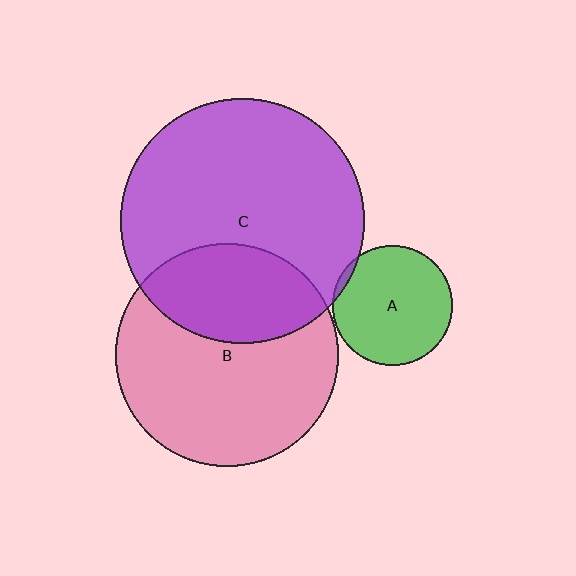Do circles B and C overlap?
Yes.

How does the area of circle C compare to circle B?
Approximately 1.2 times.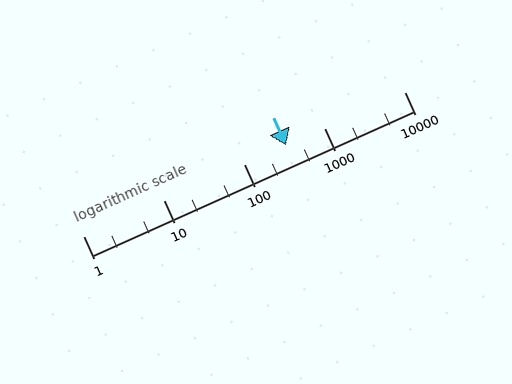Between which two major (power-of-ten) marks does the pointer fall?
The pointer is between 100 and 1000.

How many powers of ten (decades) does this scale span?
The scale spans 4 decades, from 1 to 10000.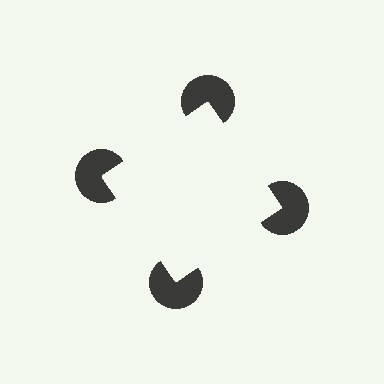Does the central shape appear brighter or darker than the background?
It typically appears slightly brighter than the background, even though no actual brightness change is drawn.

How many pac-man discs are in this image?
There are 4 — one at each vertex of the illusory square.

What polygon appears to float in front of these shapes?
An illusory square — its edges are inferred from the aligned wedge cuts in the pac-man discs, not physically drawn.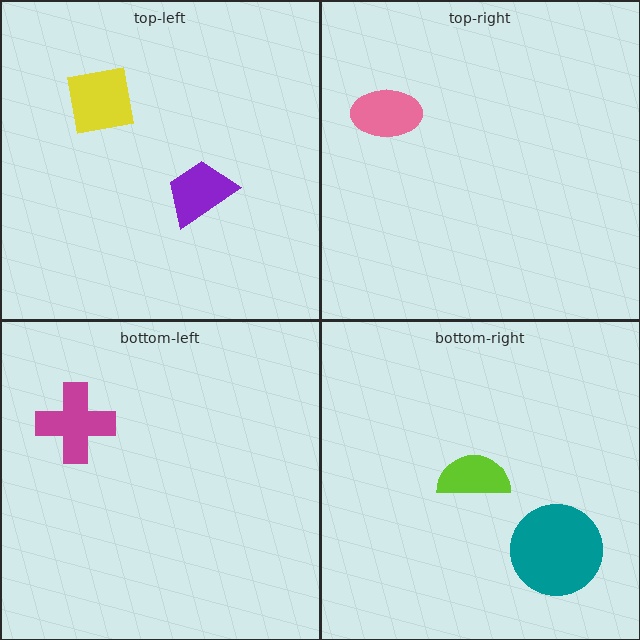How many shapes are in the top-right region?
1.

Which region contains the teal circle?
The bottom-right region.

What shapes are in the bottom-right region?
The lime semicircle, the teal circle.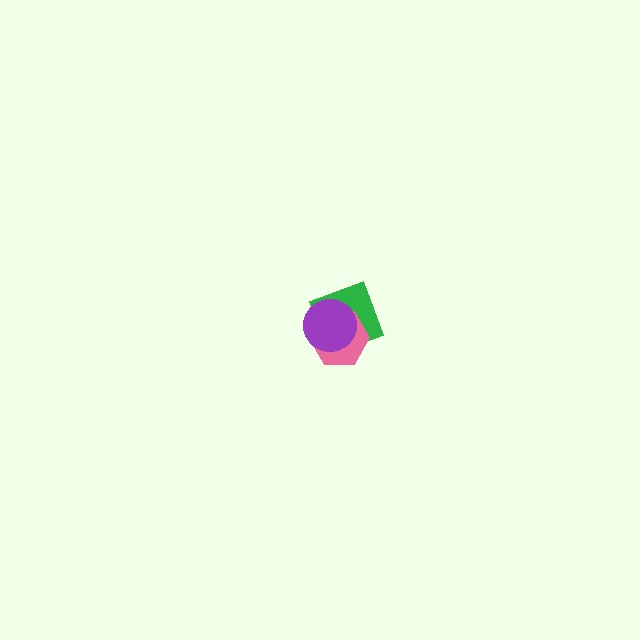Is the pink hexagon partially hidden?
Yes, it is partially covered by another shape.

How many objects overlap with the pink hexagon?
2 objects overlap with the pink hexagon.